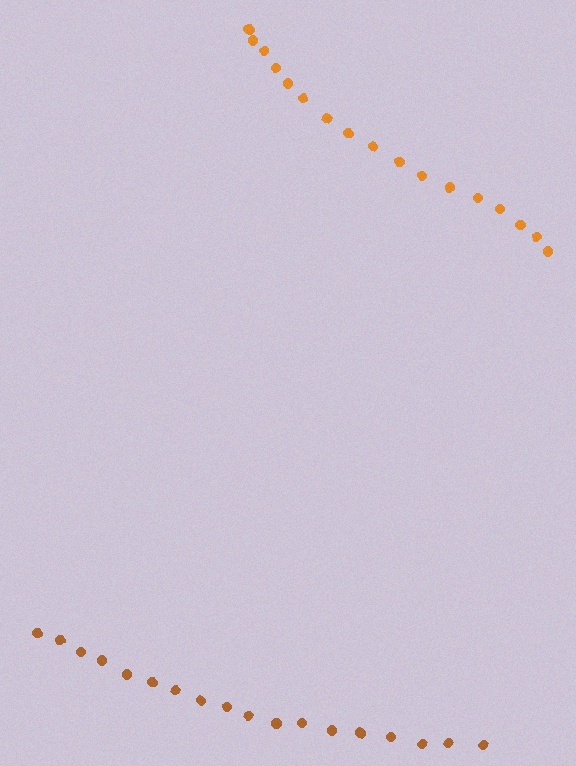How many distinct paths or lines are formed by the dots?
There are 2 distinct paths.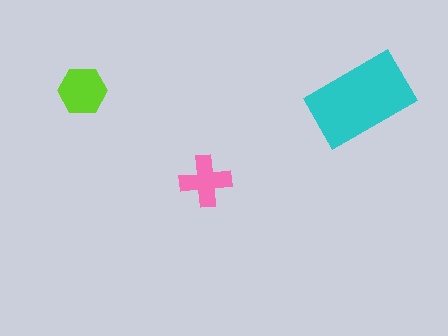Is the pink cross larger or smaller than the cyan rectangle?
Smaller.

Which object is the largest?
The cyan rectangle.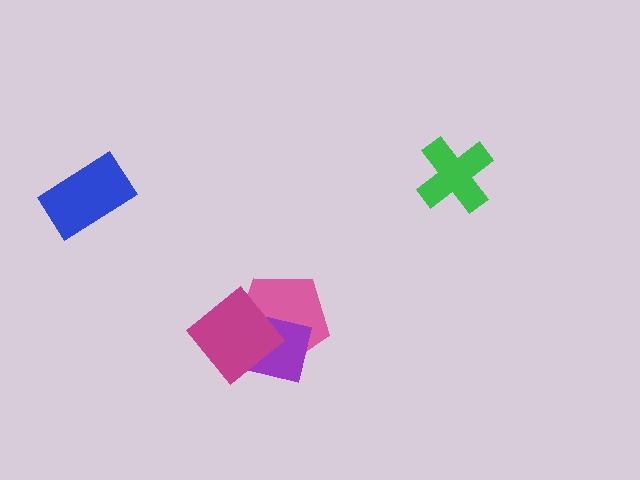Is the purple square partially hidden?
Yes, it is partially covered by another shape.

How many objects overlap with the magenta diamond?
2 objects overlap with the magenta diamond.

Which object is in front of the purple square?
The magenta diamond is in front of the purple square.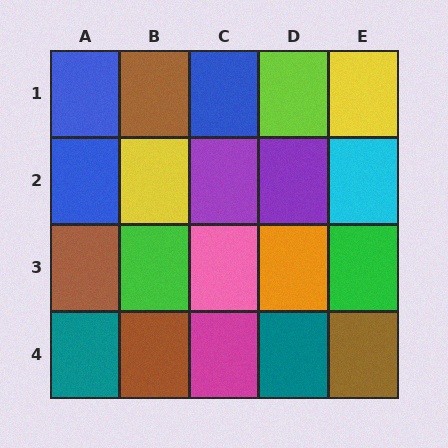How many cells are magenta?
1 cell is magenta.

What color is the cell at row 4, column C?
Magenta.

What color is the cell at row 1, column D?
Lime.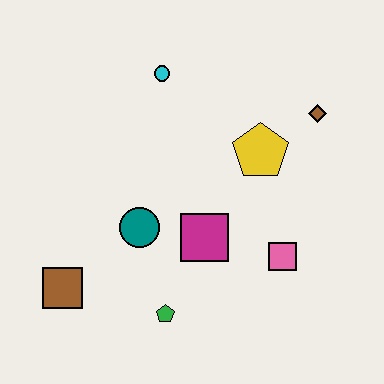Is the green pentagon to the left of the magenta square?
Yes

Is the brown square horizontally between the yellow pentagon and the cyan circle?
No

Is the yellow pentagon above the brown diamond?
No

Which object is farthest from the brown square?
The brown diamond is farthest from the brown square.